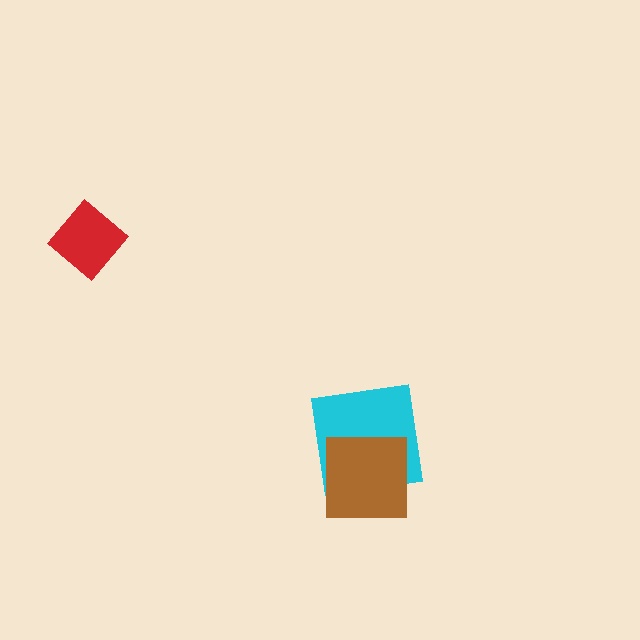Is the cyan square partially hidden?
Yes, it is partially covered by another shape.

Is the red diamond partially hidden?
No, no other shape covers it.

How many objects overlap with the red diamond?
0 objects overlap with the red diamond.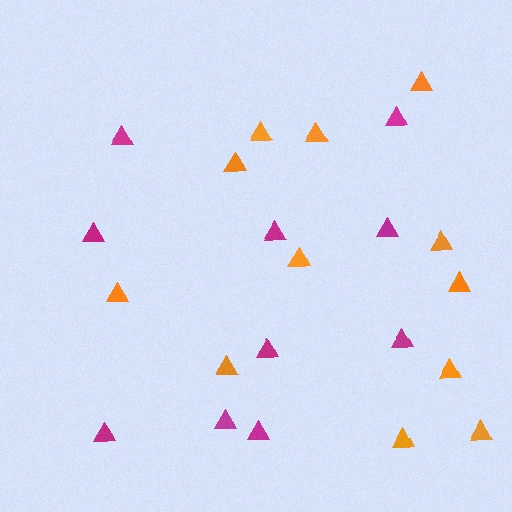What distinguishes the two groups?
There are 2 groups: one group of magenta triangles (10) and one group of orange triangles (12).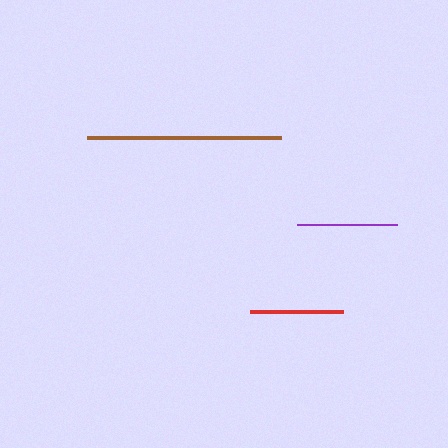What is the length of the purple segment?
The purple segment is approximately 100 pixels long.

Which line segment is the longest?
The brown line is the longest at approximately 194 pixels.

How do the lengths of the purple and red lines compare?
The purple and red lines are approximately the same length.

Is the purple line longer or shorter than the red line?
The purple line is longer than the red line.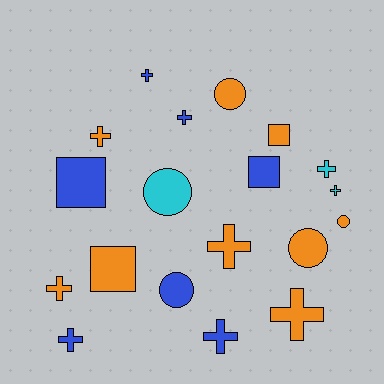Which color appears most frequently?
Orange, with 9 objects.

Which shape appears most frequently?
Cross, with 10 objects.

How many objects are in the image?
There are 19 objects.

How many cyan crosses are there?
There are 2 cyan crosses.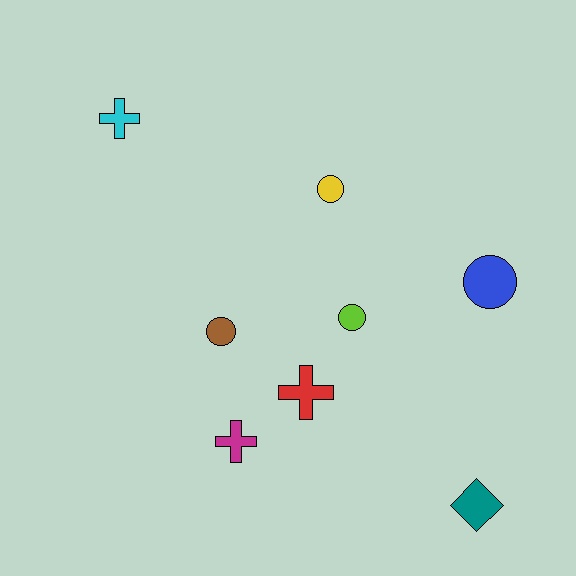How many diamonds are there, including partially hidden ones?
There is 1 diamond.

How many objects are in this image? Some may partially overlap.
There are 8 objects.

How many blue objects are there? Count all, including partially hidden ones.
There is 1 blue object.